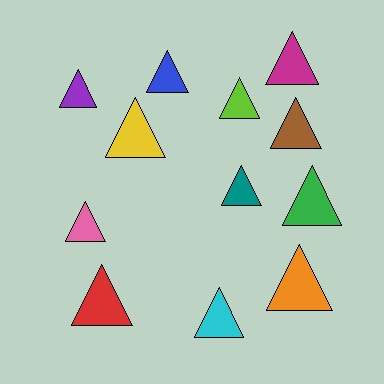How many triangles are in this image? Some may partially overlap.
There are 12 triangles.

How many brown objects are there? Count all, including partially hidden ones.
There is 1 brown object.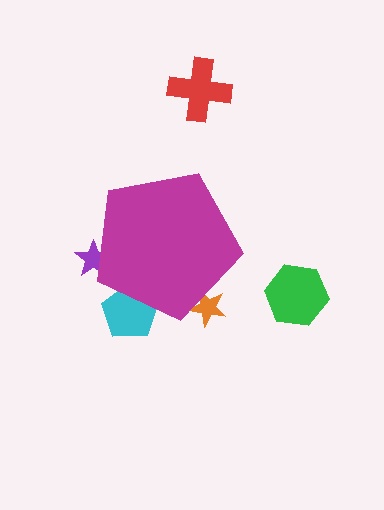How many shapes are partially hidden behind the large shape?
3 shapes are partially hidden.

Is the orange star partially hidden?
Yes, the orange star is partially hidden behind the magenta pentagon.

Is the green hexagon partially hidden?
No, the green hexagon is fully visible.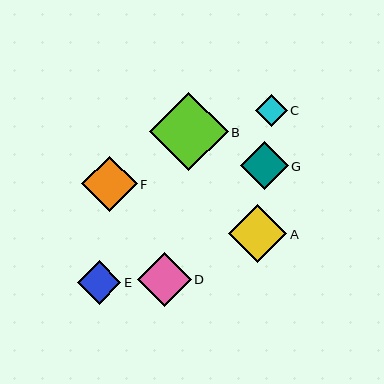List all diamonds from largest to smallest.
From largest to smallest: B, A, F, D, G, E, C.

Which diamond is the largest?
Diamond B is the largest with a size of approximately 78 pixels.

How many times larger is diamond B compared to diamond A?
Diamond B is approximately 1.3 times the size of diamond A.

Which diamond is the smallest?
Diamond C is the smallest with a size of approximately 32 pixels.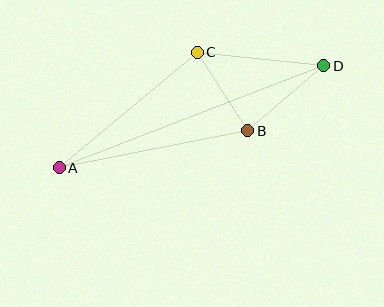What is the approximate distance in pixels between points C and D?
The distance between C and D is approximately 127 pixels.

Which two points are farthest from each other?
Points A and D are farthest from each other.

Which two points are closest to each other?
Points B and C are closest to each other.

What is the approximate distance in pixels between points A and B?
The distance between A and B is approximately 192 pixels.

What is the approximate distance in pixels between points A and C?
The distance between A and C is approximately 180 pixels.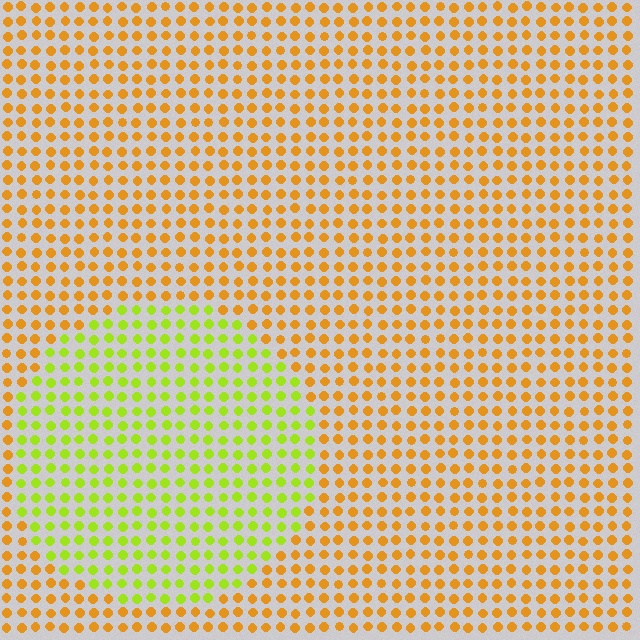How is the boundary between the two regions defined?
The boundary is defined purely by a slight shift in hue (about 46 degrees). Spacing, size, and orientation are identical on both sides.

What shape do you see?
I see a circle.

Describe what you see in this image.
The image is filled with small orange elements in a uniform arrangement. A circle-shaped region is visible where the elements are tinted to a slightly different hue, forming a subtle color boundary.